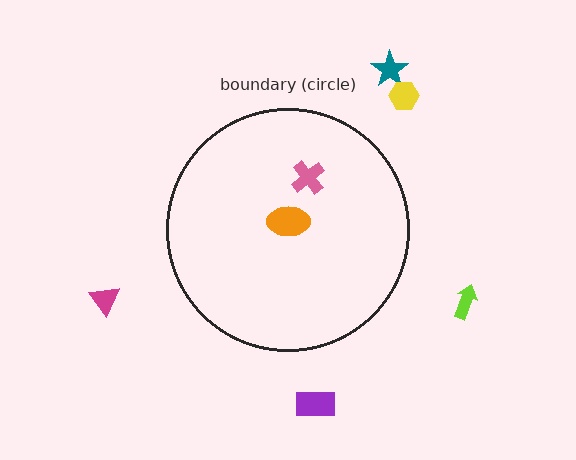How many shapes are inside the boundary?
2 inside, 5 outside.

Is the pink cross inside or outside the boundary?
Inside.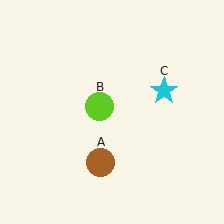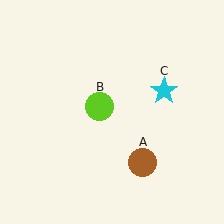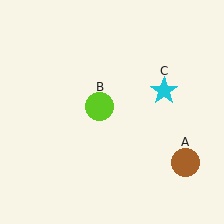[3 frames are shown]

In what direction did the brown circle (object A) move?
The brown circle (object A) moved right.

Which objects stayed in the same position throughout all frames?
Lime circle (object B) and cyan star (object C) remained stationary.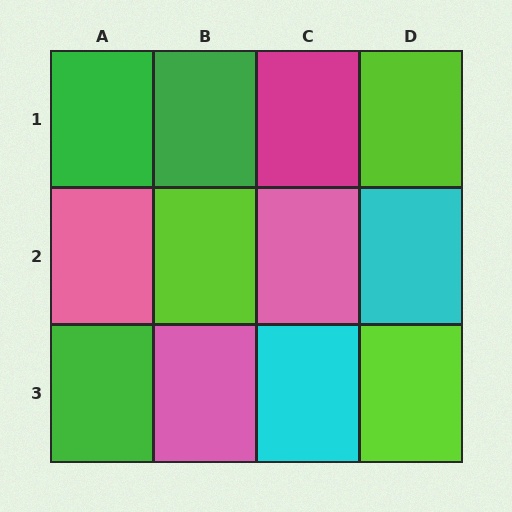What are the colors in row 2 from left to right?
Pink, lime, pink, cyan.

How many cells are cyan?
2 cells are cyan.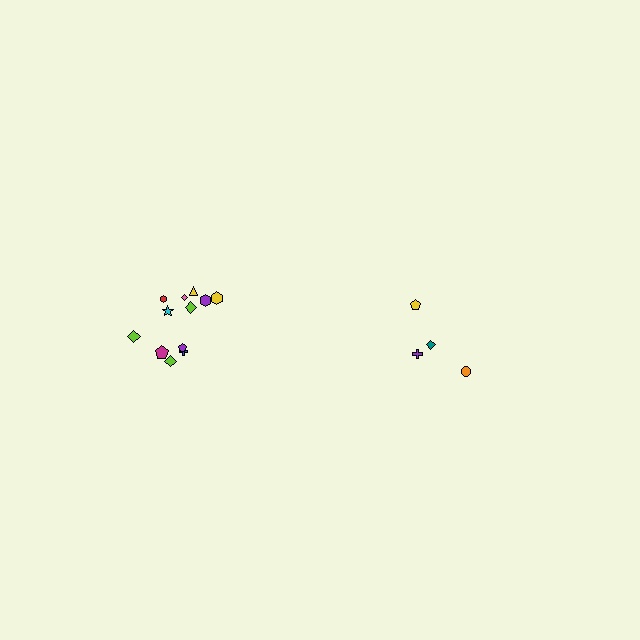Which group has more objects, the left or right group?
The left group.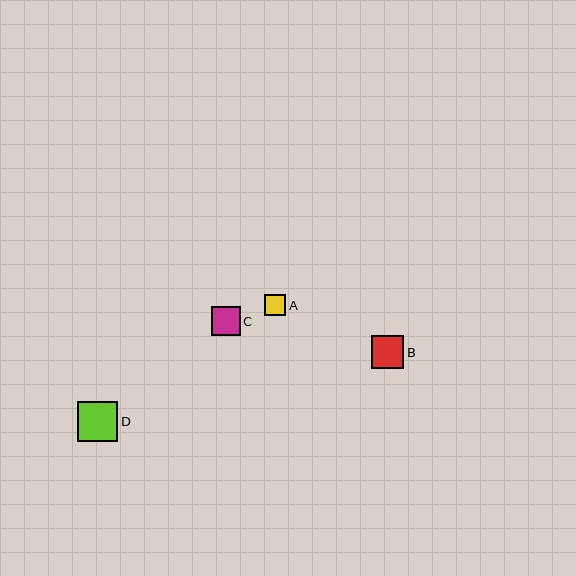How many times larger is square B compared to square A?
Square B is approximately 1.6 times the size of square A.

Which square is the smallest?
Square A is the smallest with a size of approximately 21 pixels.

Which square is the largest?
Square D is the largest with a size of approximately 40 pixels.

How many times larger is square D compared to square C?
Square D is approximately 1.4 times the size of square C.